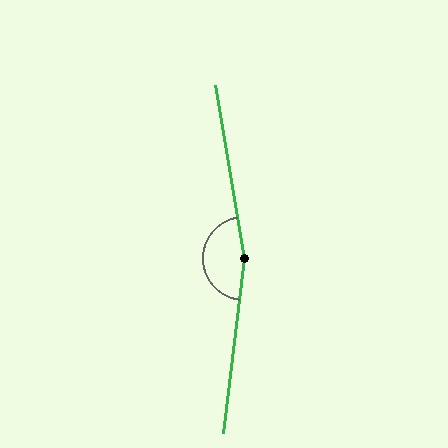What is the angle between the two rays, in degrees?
Approximately 164 degrees.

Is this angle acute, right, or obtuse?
It is obtuse.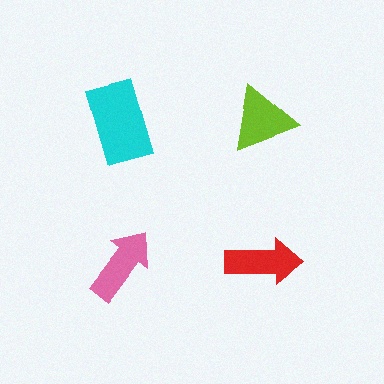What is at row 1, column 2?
A lime triangle.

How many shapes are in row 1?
2 shapes.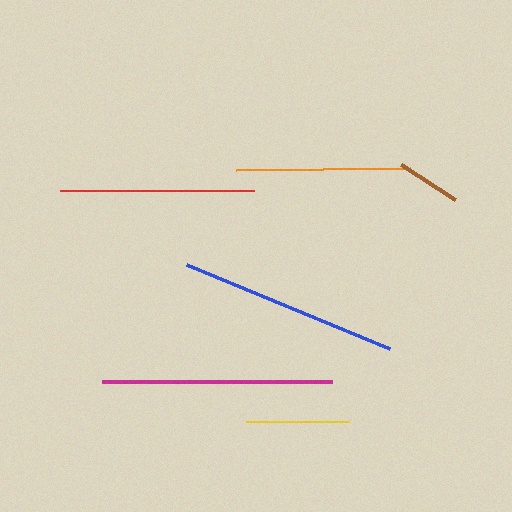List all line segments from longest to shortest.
From longest to shortest: magenta, blue, red, orange, yellow, brown.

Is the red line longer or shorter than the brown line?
The red line is longer than the brown line.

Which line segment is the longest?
The magenta line is the longest at approximately 230 pixels.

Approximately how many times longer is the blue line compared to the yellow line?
The blue line is approximately 2.1 times the length of the yellow line.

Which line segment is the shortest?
The brown line is the shortest at approximately 64 pixels.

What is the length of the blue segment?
The blue segment is approximately 220 pixels long.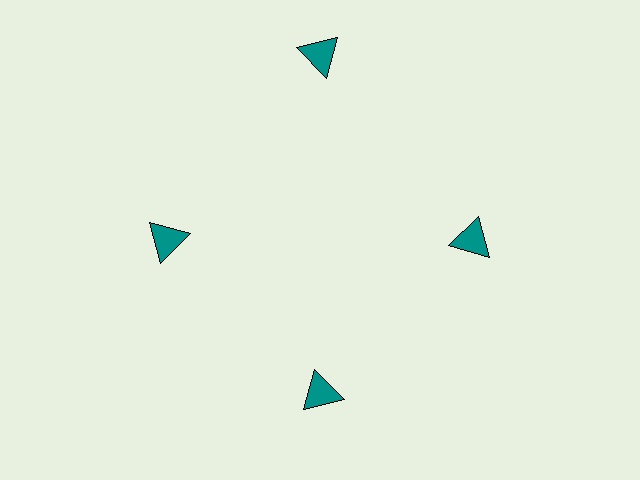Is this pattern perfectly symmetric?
No. The 4 teal triangles are arranged in a ring, but one element near the 12 o'clock position is pushed outward from the center, breaking the 4-fold rotational symmetry.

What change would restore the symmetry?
The symmetry would be restored by moving it inward, back onto the ring so that all 4 triangles sit at equal angles and equal distance from the center.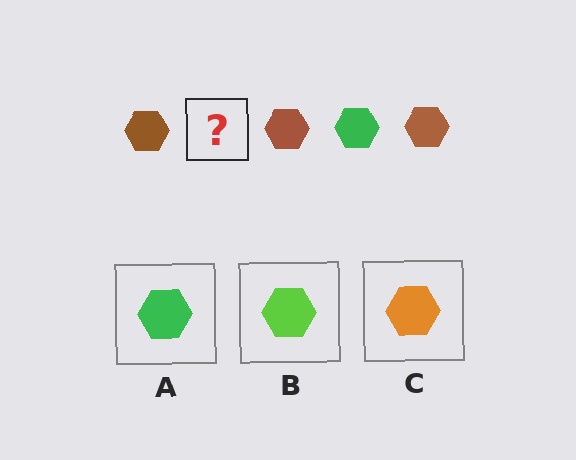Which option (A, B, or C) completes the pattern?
A.